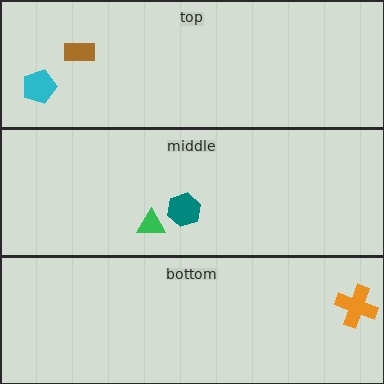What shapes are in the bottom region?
The orange cross.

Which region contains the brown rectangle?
The top region.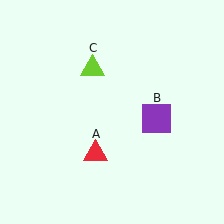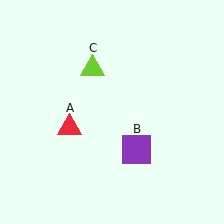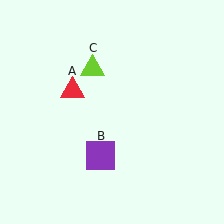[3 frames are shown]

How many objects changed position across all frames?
2 objects changed position: red triangle (object A), purple square (object B).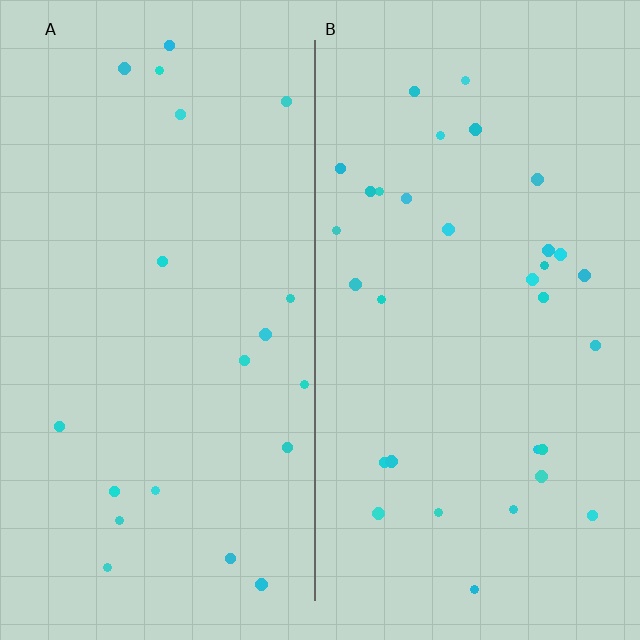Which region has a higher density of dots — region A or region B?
B (the right).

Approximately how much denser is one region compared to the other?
Approximately 1.6× — region B over region A.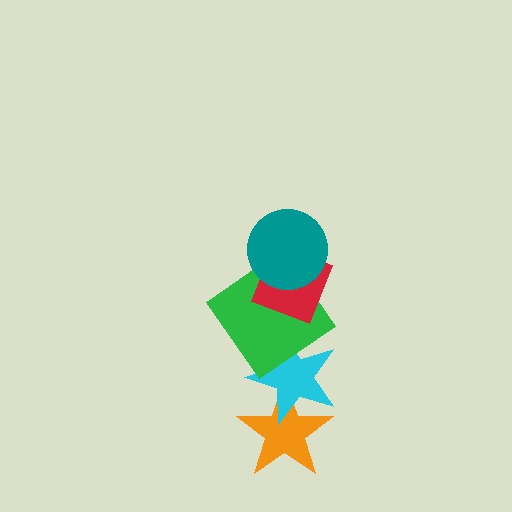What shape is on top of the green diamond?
The red diamond is on top of the green diamond.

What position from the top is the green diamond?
The green diamond is 3rd from the top.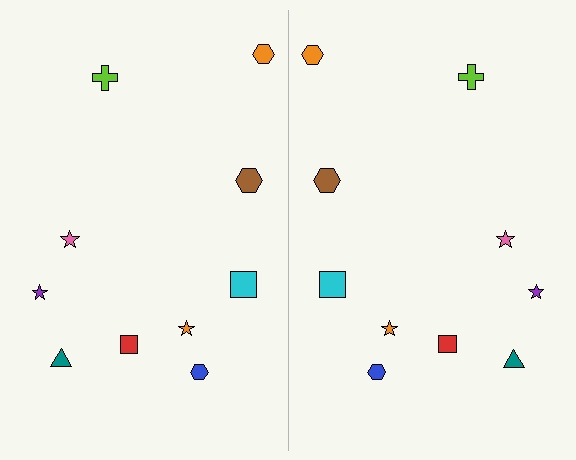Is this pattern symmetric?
Yes, this pattern has bilateral (reflection) symmetry.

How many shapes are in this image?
There are 20 shapes in this image.